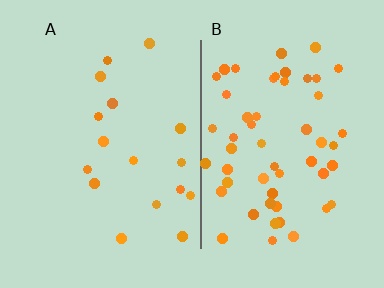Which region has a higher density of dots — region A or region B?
B (the right).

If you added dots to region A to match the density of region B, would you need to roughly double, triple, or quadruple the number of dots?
Approximately triple.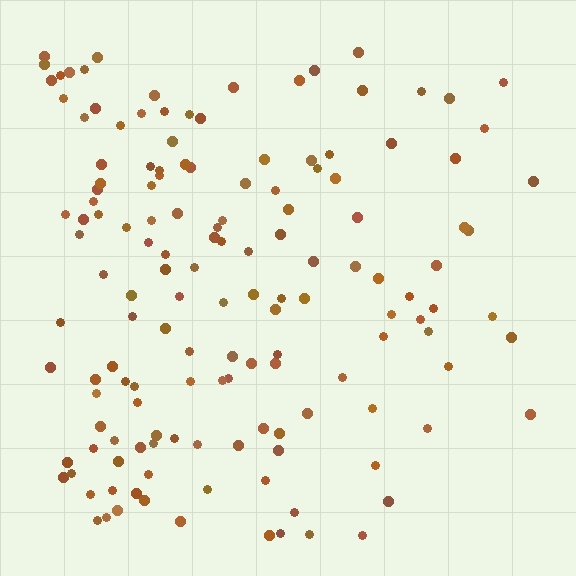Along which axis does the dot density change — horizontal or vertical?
Horizontal.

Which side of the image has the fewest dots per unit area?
The right.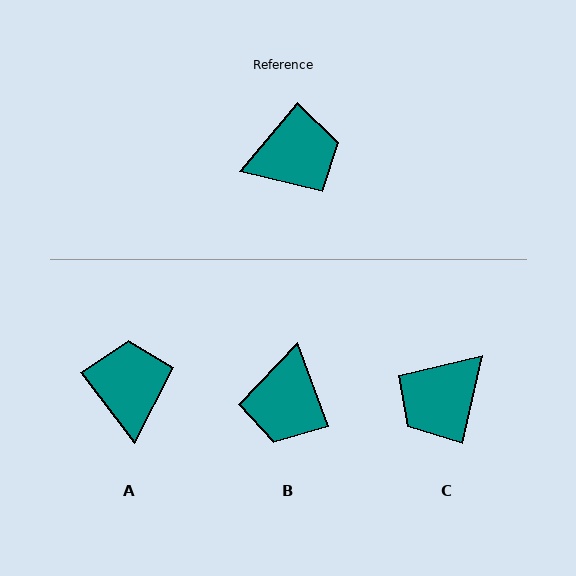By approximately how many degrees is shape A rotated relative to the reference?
Approximately 77 degrees counter-clockwise.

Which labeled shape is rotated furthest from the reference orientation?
C, about 153 degrees away.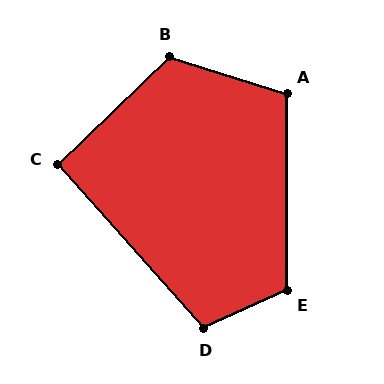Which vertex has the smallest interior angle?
C, at approximately 92 degrees.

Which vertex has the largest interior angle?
B, at approximately 119 degrees.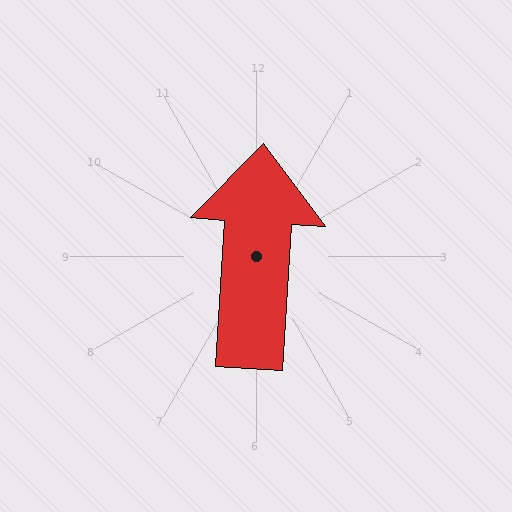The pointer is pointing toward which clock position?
Roughly 12 o'clock.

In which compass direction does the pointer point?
North.